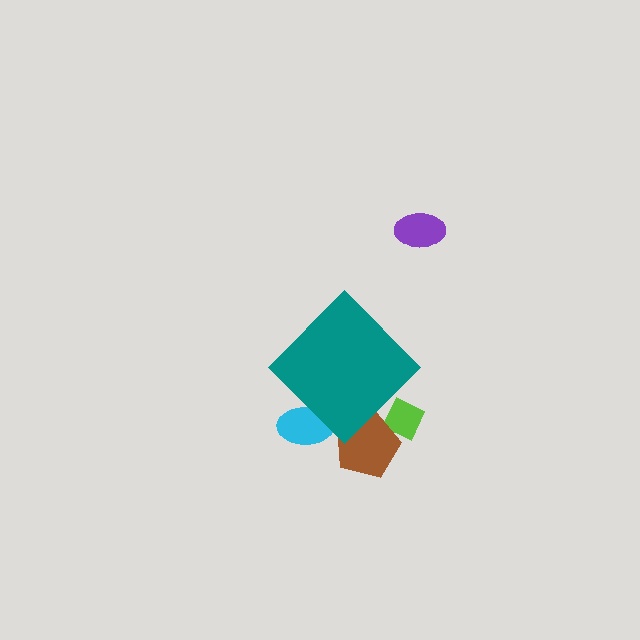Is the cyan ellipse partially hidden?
Yes, the cyan ellipse is partially hidden behind the teal diamond.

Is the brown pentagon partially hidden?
Yes, the brown pentagon is partially hidden behind the teal diamond.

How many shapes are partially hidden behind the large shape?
3 shapes are partially hidden.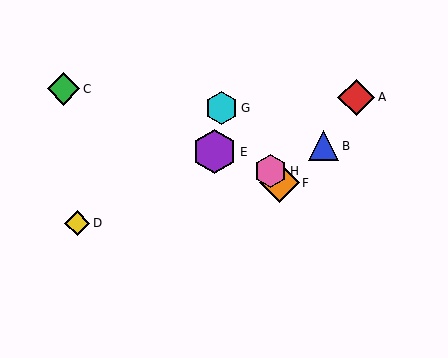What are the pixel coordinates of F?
Object F is at (280, 183).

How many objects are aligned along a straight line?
3 objects (F, G, H) are aligned along a straight line.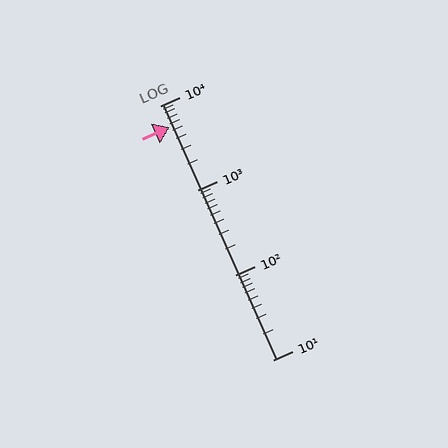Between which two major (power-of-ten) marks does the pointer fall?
The pointer is between 1000 and 10000.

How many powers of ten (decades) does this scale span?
The scale spans 3 decades, from 10 to 10000.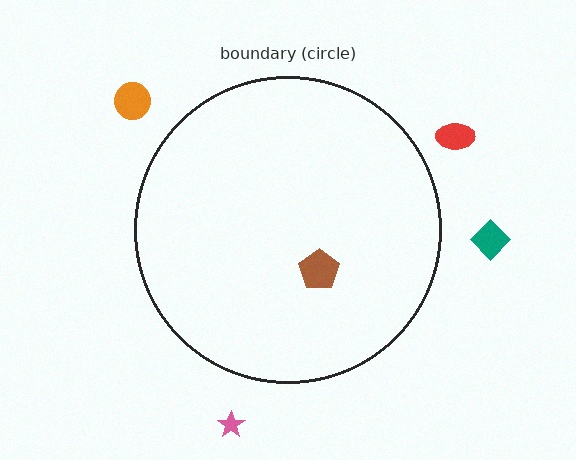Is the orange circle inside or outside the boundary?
Outside.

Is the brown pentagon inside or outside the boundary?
Inside.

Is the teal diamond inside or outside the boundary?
Outside.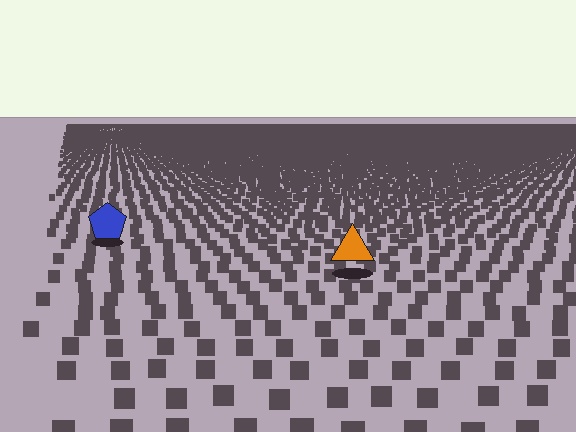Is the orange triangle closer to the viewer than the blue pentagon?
Yes. The orange triangle is closer — you can tell from the texture gradient: the ground texture is coarser near it.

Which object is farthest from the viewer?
The blue pentagon is farthest from the viewer. It appears smaller and the ground texture around it is denser.